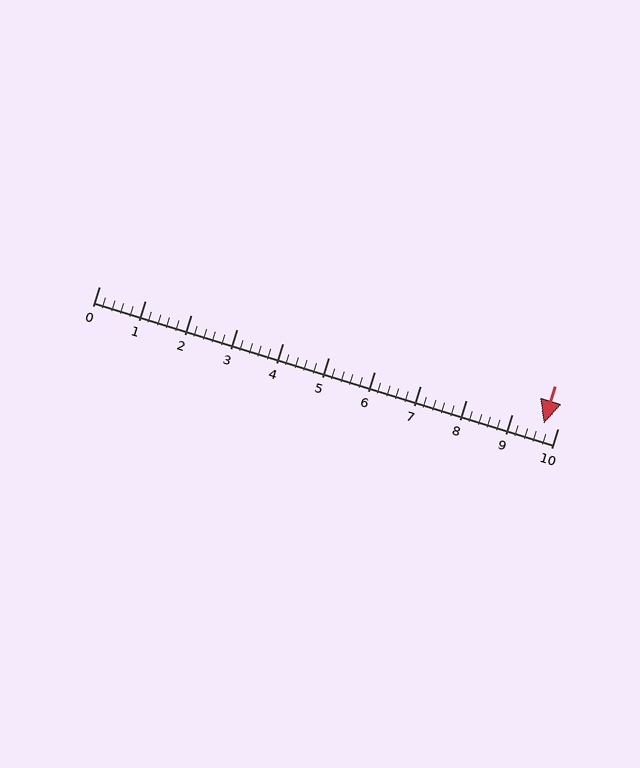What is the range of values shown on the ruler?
The ruler shows values from 0 to 10.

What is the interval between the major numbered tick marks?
The major tick marks are spaced 1 units apart.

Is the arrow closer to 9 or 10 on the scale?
The arrow is closer to 10.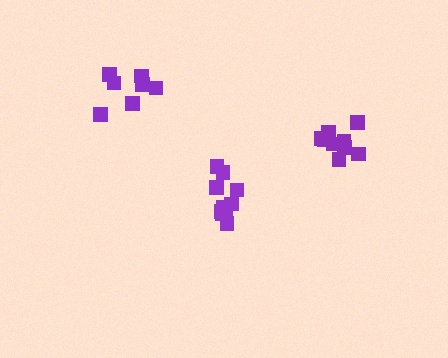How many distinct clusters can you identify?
There are 3 distinct clusters.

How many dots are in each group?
Group 1: 10 dots, Group 2: 9 dots, Group 3: 7 dots (26 total).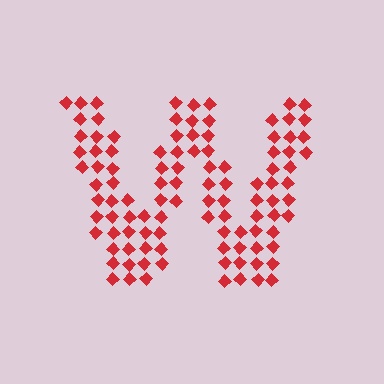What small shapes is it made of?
It is made of small diamonds.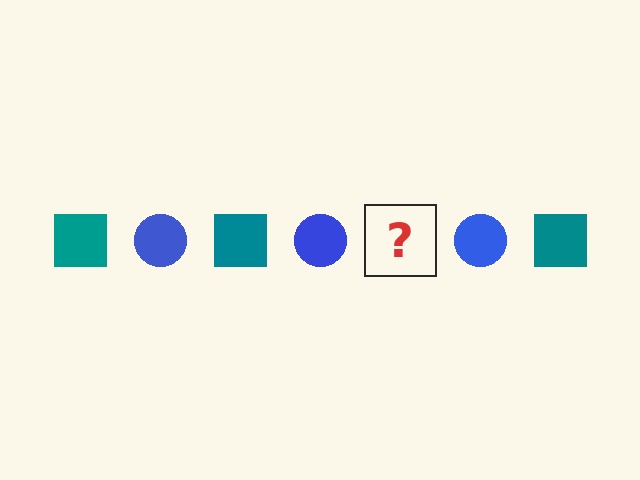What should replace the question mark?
The question mark should be replaced with a teal square.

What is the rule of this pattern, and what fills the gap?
The rule is that the pattern alternates between teal square and blue circle. The gap should be filled with a teal square.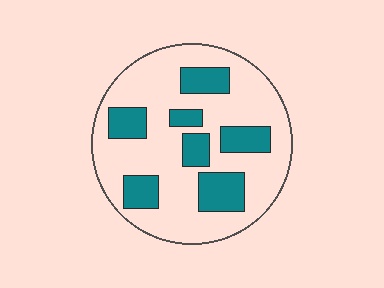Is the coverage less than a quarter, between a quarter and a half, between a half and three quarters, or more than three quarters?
Between a quarter and a half.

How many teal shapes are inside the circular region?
7.